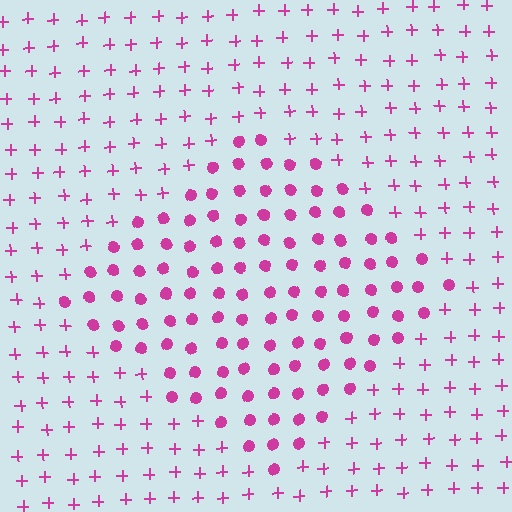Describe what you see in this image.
The image is filled with small magenta elements arranged in a uniform grid. A diamond-shaped region contains circles, while the surrounding area contains plus signs. The boundary is defined purely by the change in element shape.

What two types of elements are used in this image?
The image uses circles inside the diamond region and plus signs outside it.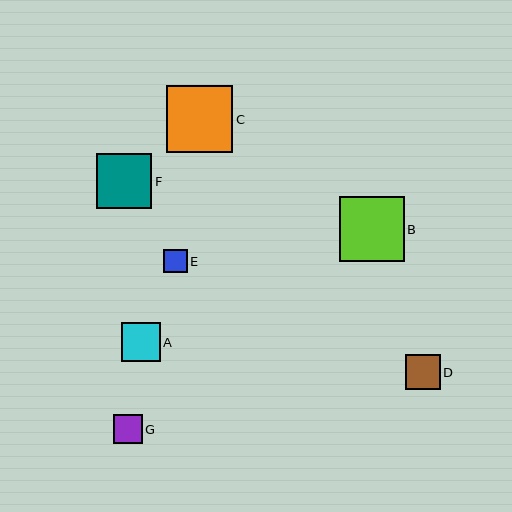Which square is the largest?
Square C is the largest with a size of approximately 66 pixels.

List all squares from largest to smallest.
From largest to smallest: C, B, F, A, D, G, E.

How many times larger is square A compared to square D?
Square A is approximately 1.1 times the size of square D.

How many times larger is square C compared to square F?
Square C is approximately 1.2 times the size of square F.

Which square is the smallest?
Square E is the smallest with a size of approximately 23 pixels.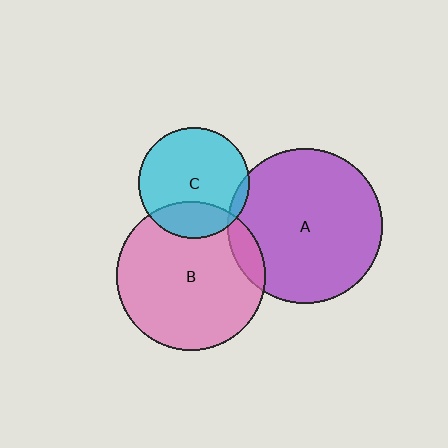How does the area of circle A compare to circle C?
Approximately 1.9 times.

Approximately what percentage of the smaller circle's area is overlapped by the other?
Approximately 25%.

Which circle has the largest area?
Circle A (purple).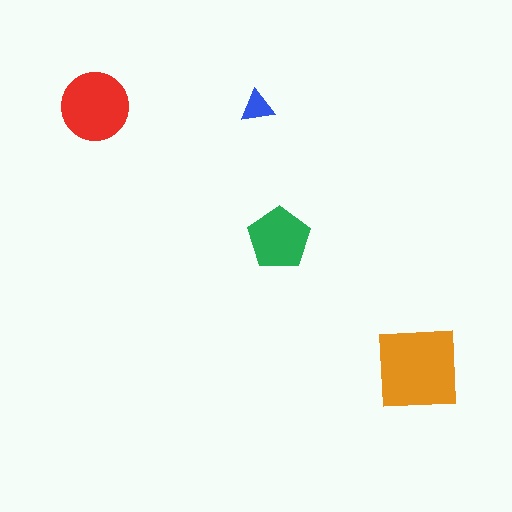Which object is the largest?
The orange square.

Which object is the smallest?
The blue triangle.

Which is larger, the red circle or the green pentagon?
The red circle.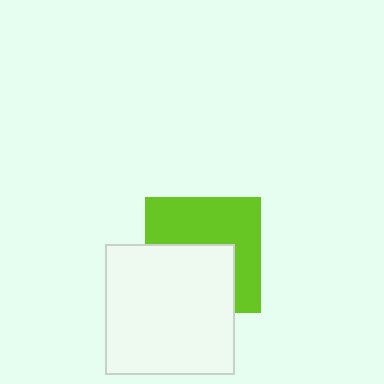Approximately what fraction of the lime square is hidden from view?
Roughly 47% of the lime square is hidden behind the white square.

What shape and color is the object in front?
The object in front is a white square.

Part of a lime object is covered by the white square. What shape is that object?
It is a square.